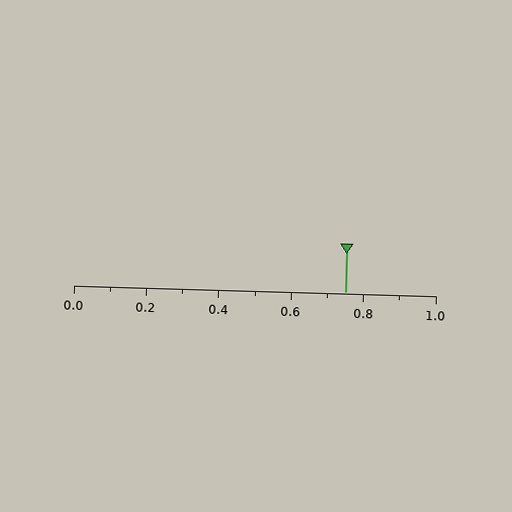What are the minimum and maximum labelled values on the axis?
The axis runs from 0.0 to 1.0.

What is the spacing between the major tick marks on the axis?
The major ticks are spaced 0.2 apart.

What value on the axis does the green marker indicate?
The marker indicates approximately 0.75.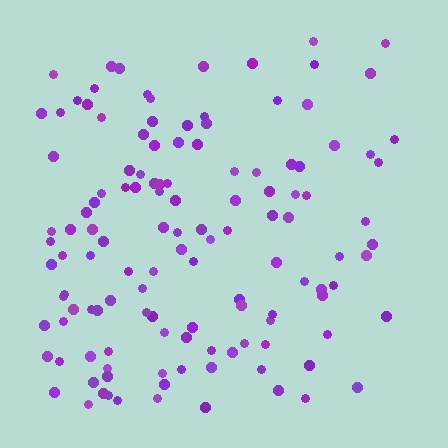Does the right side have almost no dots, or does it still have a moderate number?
Still a moderate number, just noticeably fewer than the left.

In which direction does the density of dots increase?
From right to left, with the left side densest.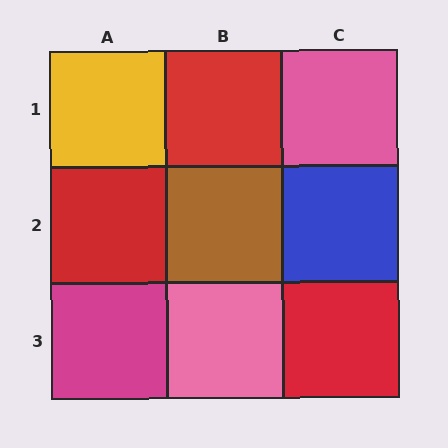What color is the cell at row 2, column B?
Brown.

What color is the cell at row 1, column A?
Yellow.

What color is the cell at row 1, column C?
Pink.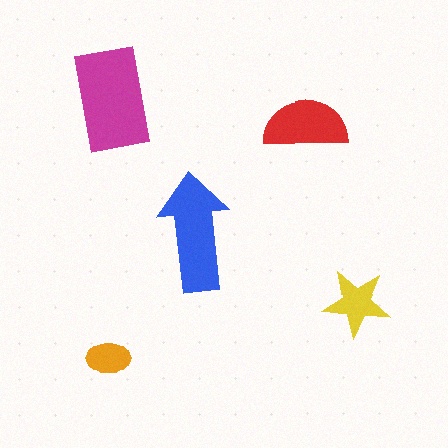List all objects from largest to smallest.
The magenta rectangle, the blue arrow, the red semicircle, the yellow star, the orange ellipse.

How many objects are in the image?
There are 5 objects in the image.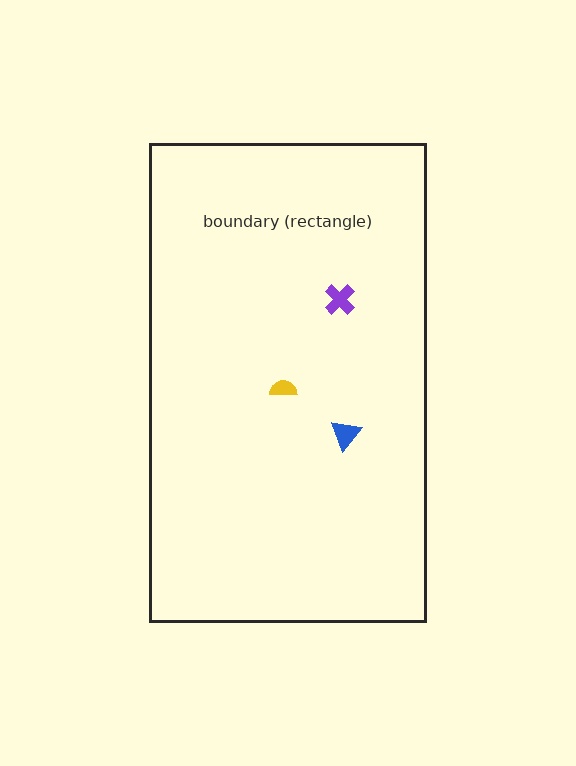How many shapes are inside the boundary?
3 inside, 0 outside.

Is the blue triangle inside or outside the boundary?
Inside.